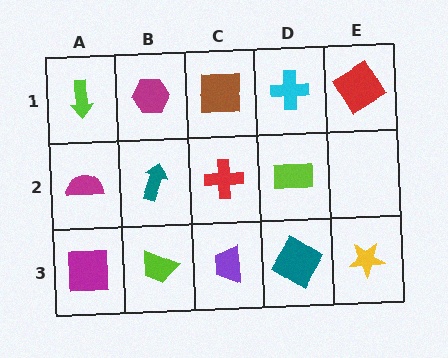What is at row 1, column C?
A brown square.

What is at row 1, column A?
A lime arrow.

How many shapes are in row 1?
5 shapes.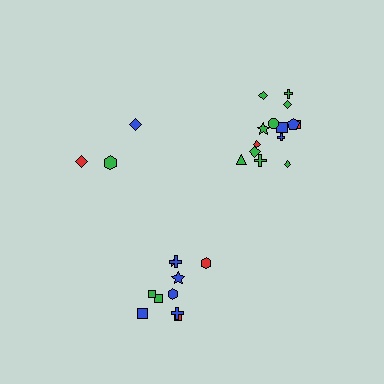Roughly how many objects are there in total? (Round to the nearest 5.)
Roughly 30 objects in total.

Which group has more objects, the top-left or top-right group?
The top-right group.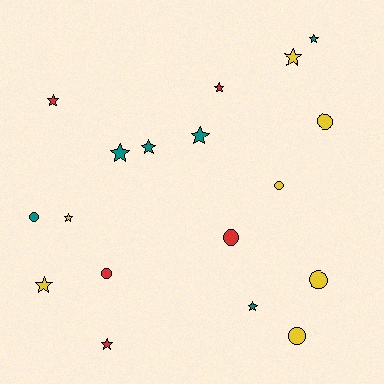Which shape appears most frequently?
Star, with 11 objects.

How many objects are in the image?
There are 18 objects.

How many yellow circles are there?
There are 4 yellow circles.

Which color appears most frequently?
Yellow, with 7 objects.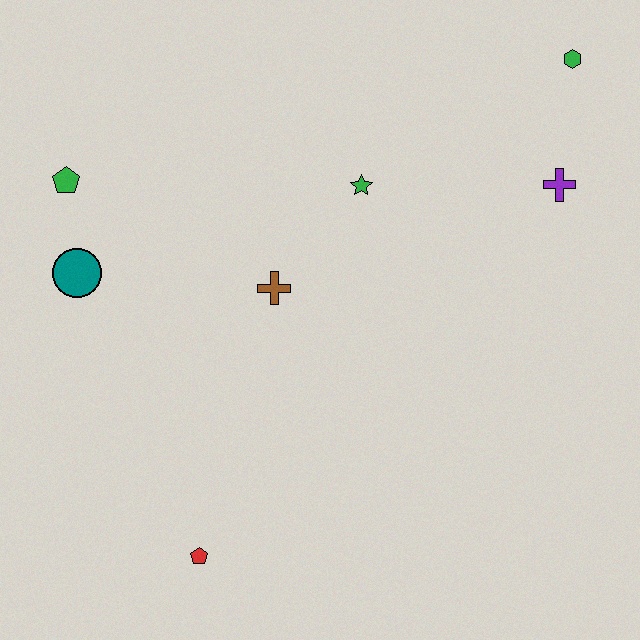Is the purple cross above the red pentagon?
Yes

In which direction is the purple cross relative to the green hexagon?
The purple cross is below the green hexagon.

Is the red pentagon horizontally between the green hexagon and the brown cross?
No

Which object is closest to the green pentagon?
The teal circle is closest to the green pentagon.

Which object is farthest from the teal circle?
The green hexagon is farthest from the teal circle.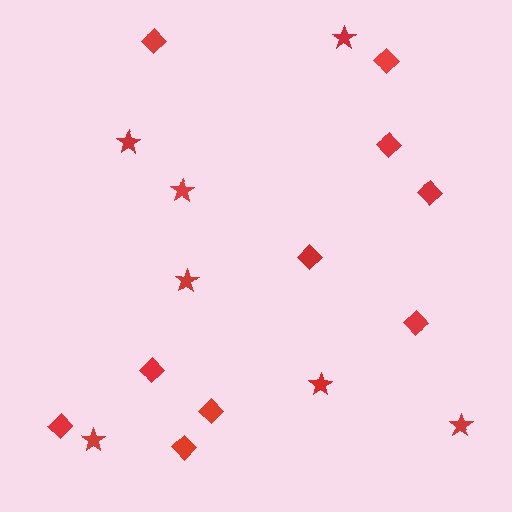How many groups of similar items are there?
There are 2 groups: one group of diamonds (10) and one group of stars (7).